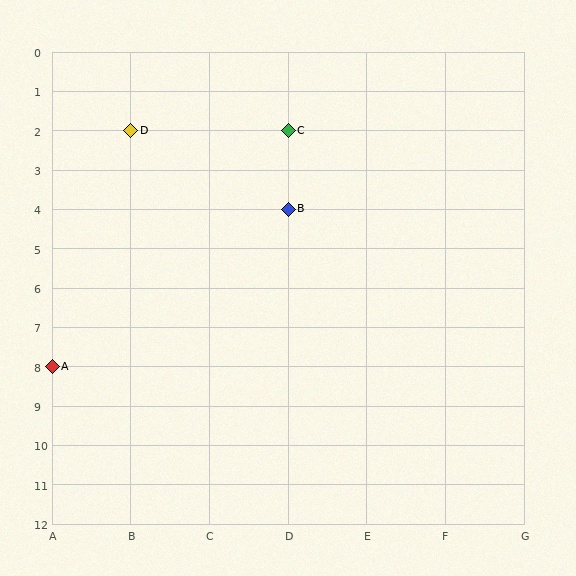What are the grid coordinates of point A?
Point A is at grid coordinates (A, 8).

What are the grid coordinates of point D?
Point D is at grid coordinates (B, 2).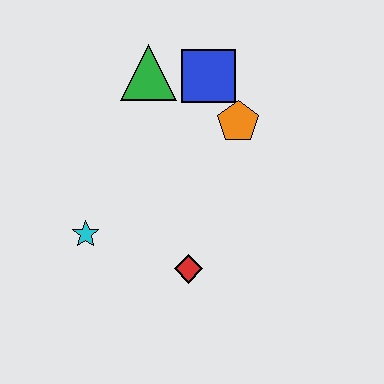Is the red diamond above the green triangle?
No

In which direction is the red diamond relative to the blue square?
The red diamond is below the blue square.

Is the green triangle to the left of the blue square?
Yes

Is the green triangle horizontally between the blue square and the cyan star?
Yes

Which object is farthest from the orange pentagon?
The cyan star is farthest from the orange pentagon.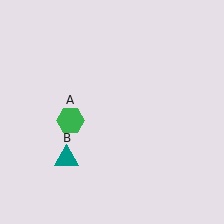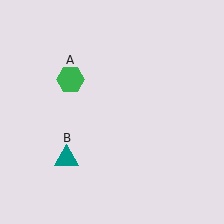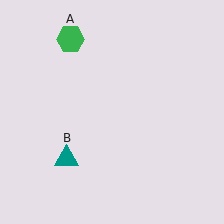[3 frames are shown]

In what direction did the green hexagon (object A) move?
The green hexagon (object A) moved up.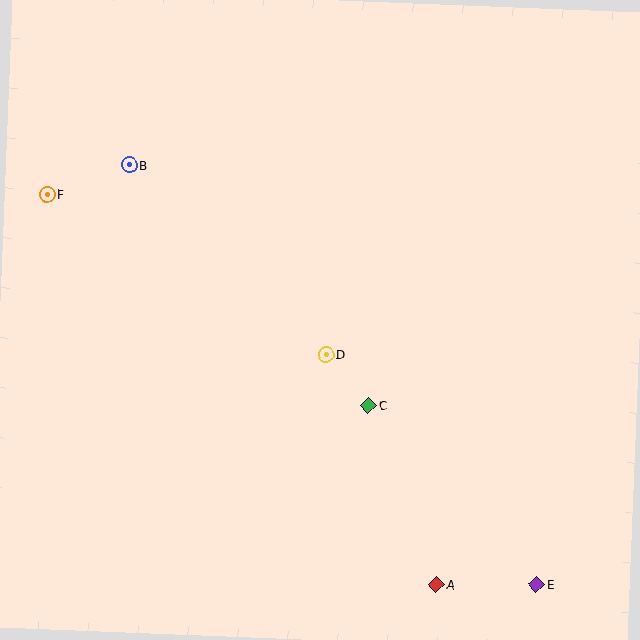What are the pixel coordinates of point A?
Point A is at (436, 584).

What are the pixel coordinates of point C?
Point C is at (368, 405).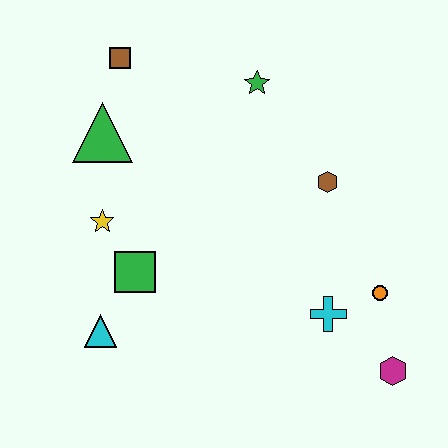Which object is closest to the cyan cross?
The orange circle is closest to the cyan cross.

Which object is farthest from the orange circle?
The brown square is farthest from the orange circle.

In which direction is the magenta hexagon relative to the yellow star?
The magenta hexagon is to the right of the yellow star.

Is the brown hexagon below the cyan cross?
No